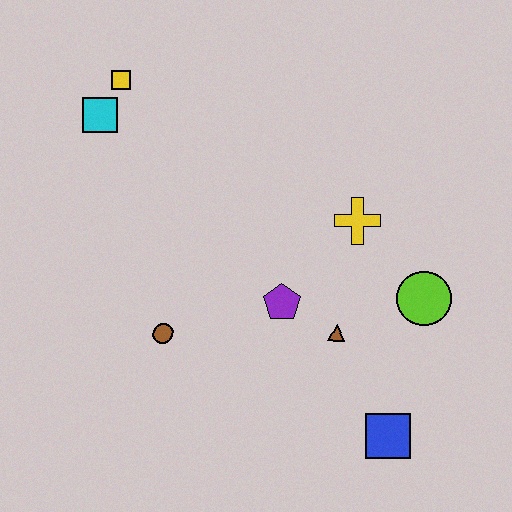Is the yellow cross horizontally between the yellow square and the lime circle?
Yes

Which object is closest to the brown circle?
The purple pentagon is closest to the brown circle.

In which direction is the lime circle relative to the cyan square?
The lime circle is to the right of the cyan square.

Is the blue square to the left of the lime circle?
Yes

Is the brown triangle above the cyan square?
No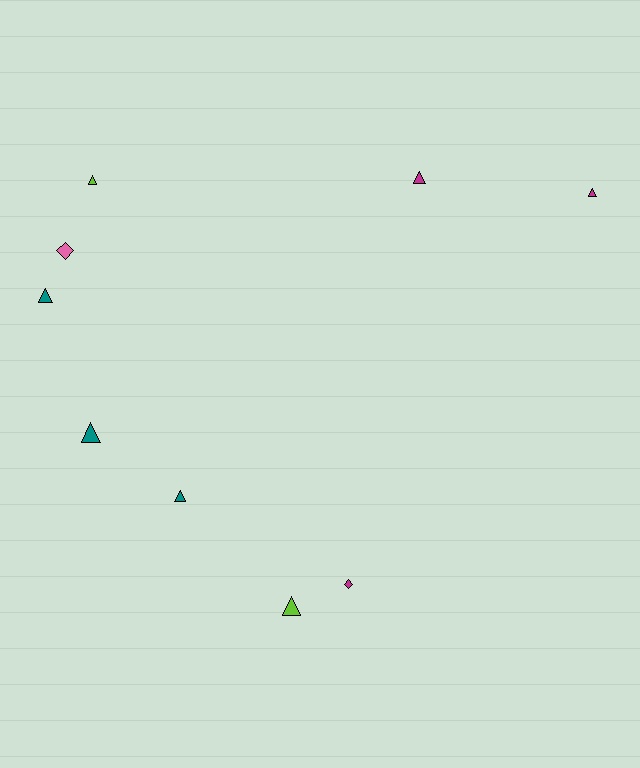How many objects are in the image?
There are 9 objects.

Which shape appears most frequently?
Triangle, with 7 objects.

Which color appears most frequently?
Magenta, with 3 objects.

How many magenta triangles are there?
There are 2 magenta triangles.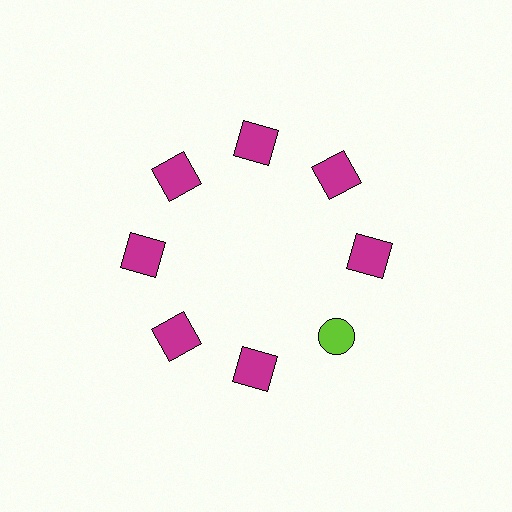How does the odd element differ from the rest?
It differs in both color (lime instead of magenta) and shape (circle instead of square).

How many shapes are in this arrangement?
There are 8 shapes arranged in a ring pattern.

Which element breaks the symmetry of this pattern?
The lime circle at roughly the 4 o'clock position breaks the symmetry. All other shapes are magenta squares.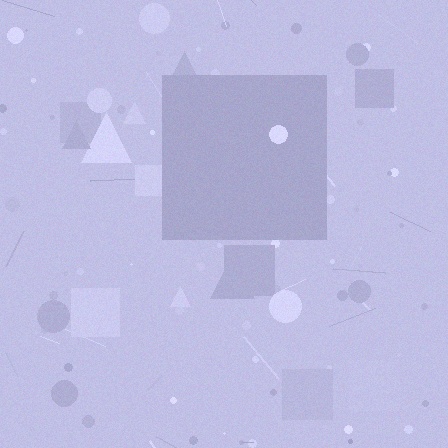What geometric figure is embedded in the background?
A square is embedded in the background.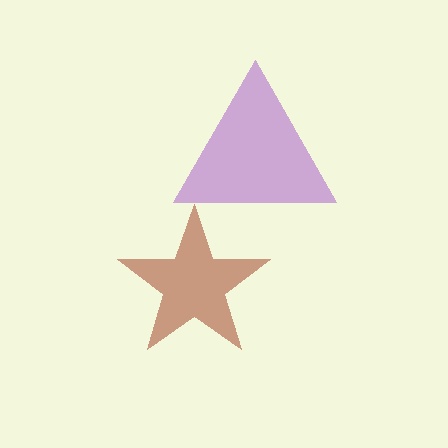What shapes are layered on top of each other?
The layered shapes are: a purple triangle, a brown star.